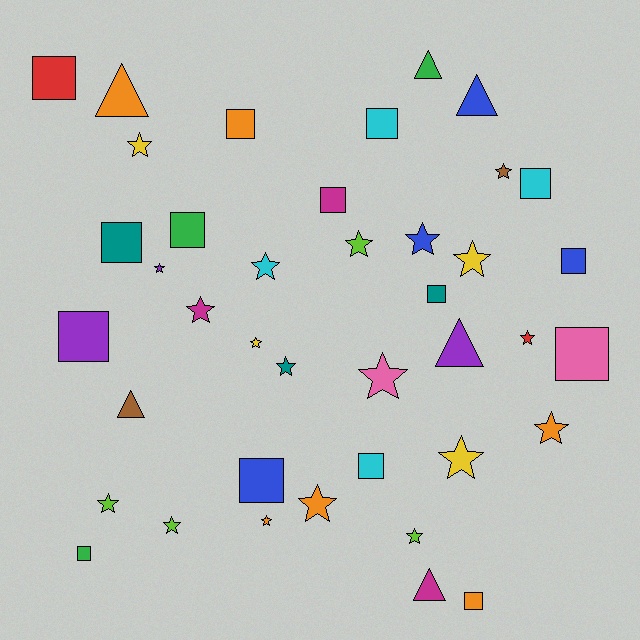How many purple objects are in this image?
There are 3 purple objects.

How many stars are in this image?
There are 19 stars.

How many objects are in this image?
There are 40 objects.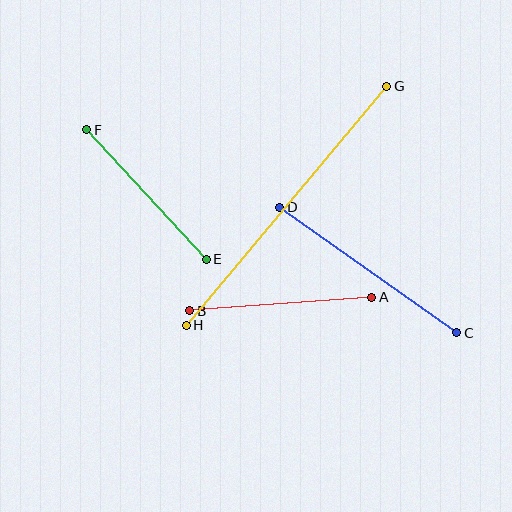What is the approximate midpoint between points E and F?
The midpoint is at approximately (146, 195) pixels.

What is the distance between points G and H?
The distance is approximately 312 pixels.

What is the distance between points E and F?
The distance is approximately 176 pixels.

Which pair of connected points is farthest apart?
Points G and H are farthest apart.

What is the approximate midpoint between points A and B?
The midpoint is at approximately (281, 304) pixels.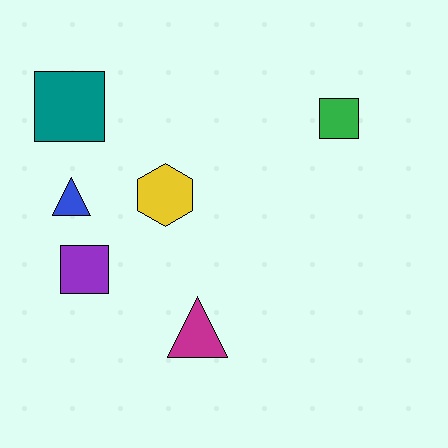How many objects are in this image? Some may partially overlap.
There are 6 objects.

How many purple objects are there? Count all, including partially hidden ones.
There is 1 purple object.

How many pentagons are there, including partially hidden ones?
There are no pentagons.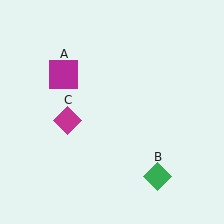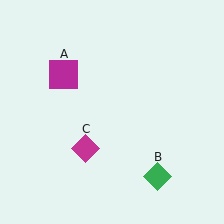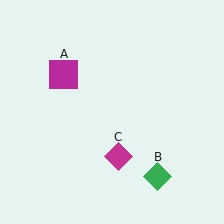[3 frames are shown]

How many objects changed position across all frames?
1 object changed position: magenta diamond (object C).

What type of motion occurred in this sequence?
The magenta diamond (object C) rotated counterclockwise around the center of the scene.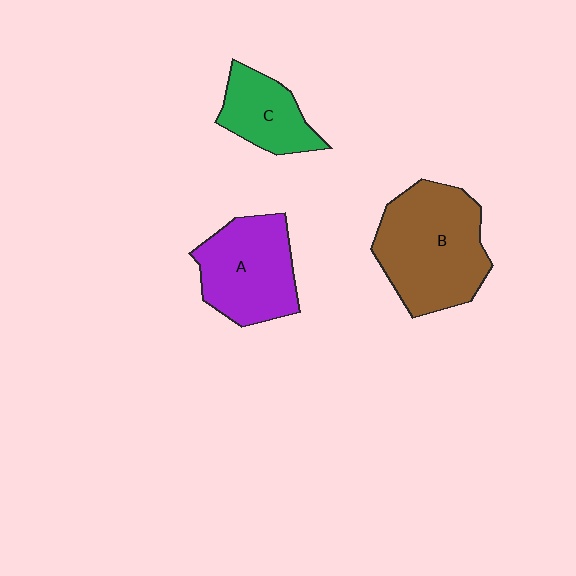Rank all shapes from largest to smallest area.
From largest to smallest: B (brown), A (purple), C (green).